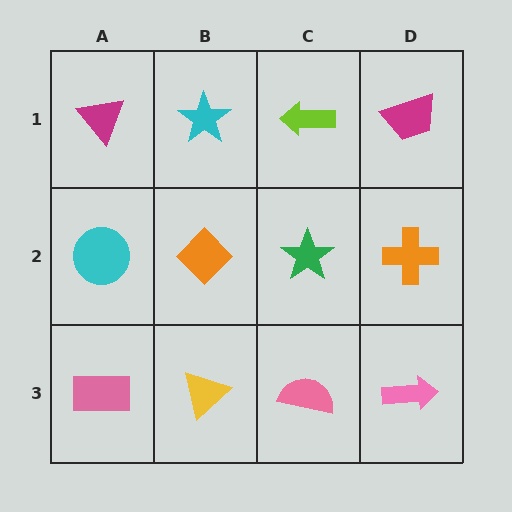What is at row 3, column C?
A pink semicircle.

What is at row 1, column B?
A cyan star.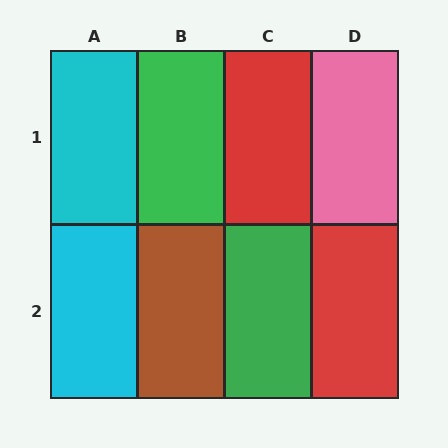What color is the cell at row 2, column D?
Red.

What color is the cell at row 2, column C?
Green.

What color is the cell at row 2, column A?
Cyan.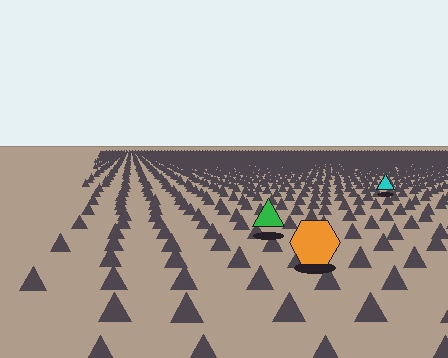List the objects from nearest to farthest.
From nearest to farthest: the orange hexagon, the green triangle, the cyan triangle.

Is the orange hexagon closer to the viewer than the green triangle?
Yes. The orange hexagon is closer — you can tell from the texture gradient: the ground texture is coarser near it.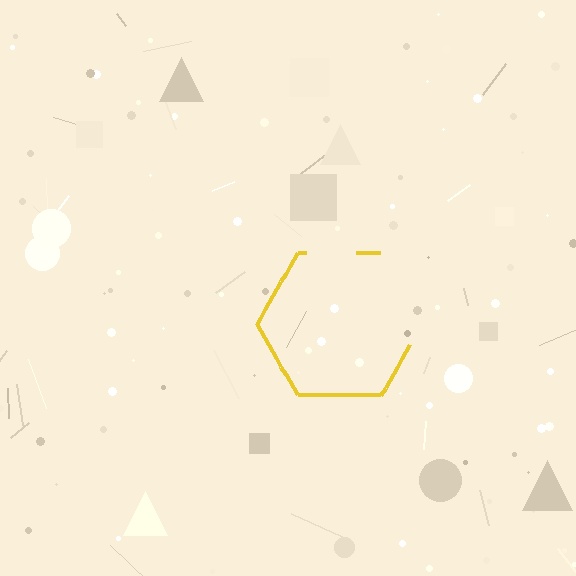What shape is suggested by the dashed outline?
The dashed outline suggests a hexagon.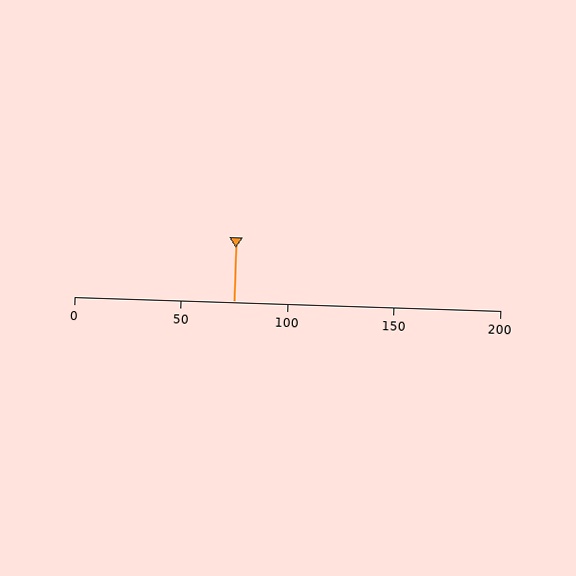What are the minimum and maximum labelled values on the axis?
The axis runs from 0 to 200.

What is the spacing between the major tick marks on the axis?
The major ticks are spaced 50 apart.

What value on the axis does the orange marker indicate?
The marker indicates approximately 75.